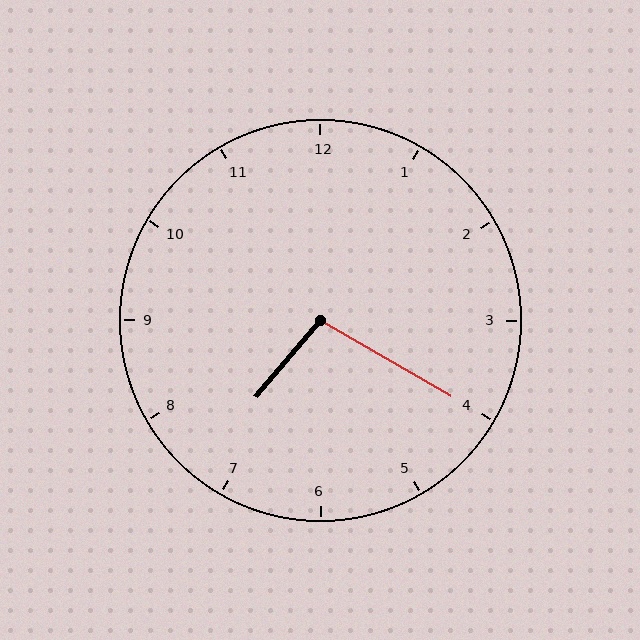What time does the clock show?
7:20.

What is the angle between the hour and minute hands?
Approximately 100 degrees.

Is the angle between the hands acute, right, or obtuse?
It is obtuse.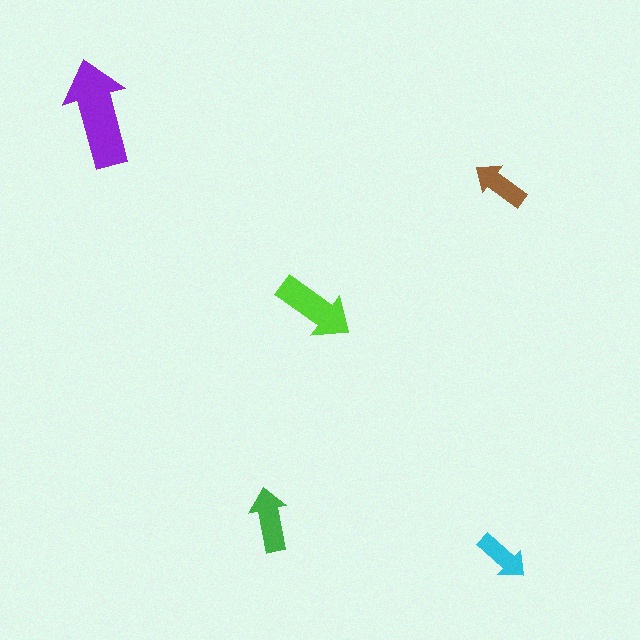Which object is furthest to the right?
The cyan arrow is rightmost.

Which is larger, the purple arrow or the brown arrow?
The purple one.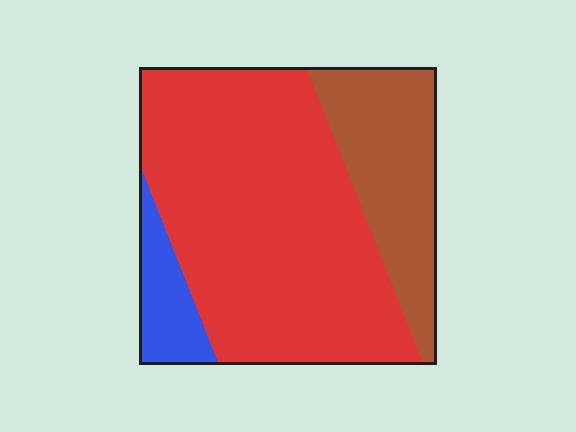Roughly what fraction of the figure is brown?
Brown takes up about one quarter (1/4) of the figure.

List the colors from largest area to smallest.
From largest to smallest: red, brown, blue.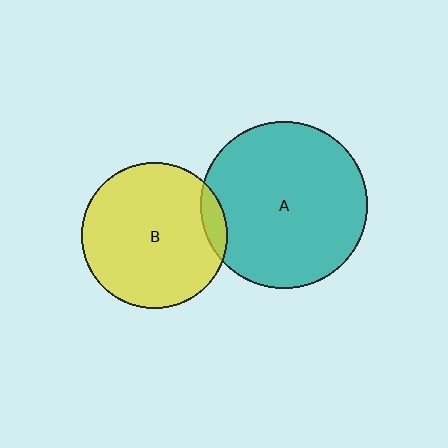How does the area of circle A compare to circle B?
Approximately 1.3 times.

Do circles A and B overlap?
Yes.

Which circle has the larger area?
Circle A (teal).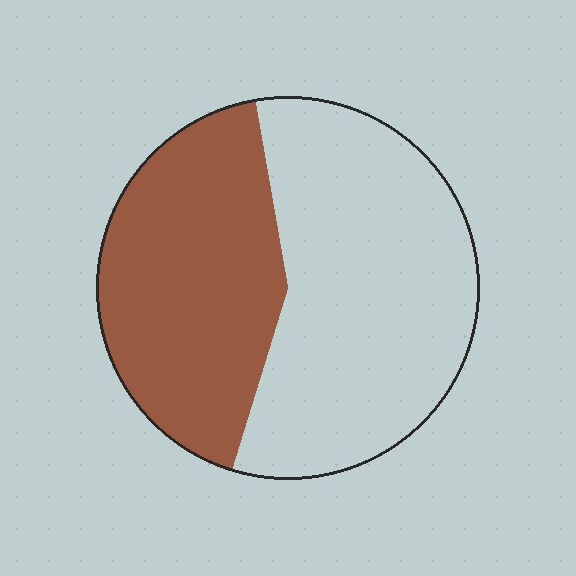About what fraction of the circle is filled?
About two fifths (2/5).